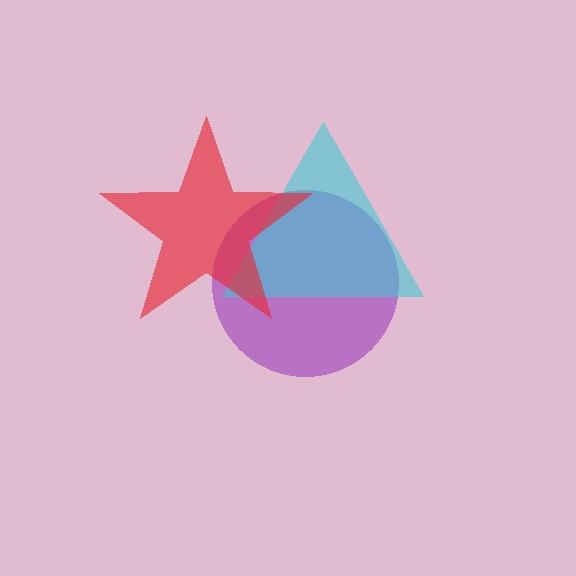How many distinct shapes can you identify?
There are 3 distinct shapes: a purple circle, a cyan triangle, a red star.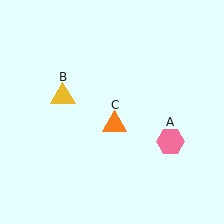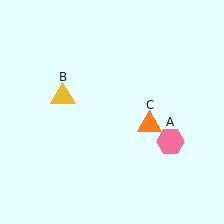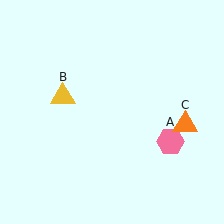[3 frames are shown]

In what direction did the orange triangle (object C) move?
The orange triangle (object C) moved right.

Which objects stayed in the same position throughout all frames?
Pink hexagon (object A) and yellow triangle (object B) remained stationary.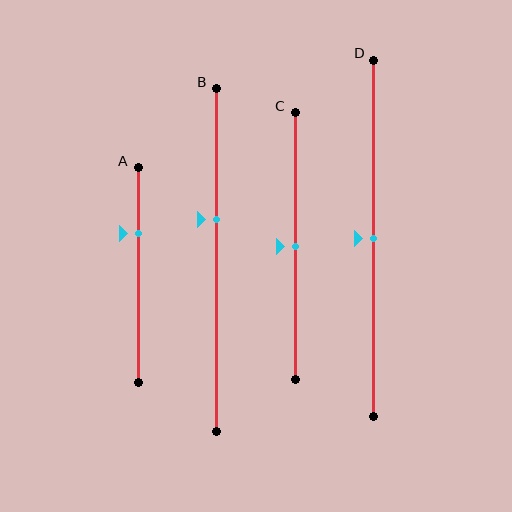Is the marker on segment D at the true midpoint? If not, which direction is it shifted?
Yes, the marker on segment D is at the true midpoint.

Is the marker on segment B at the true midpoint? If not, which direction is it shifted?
No, the marker on segment B is shifted upward by about 12% of the segment length.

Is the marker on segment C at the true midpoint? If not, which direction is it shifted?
Yes, the marker on segment C is at the true midpoint.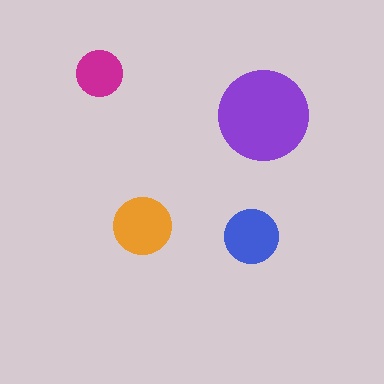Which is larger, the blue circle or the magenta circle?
The blue one.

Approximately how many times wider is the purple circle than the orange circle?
About 1.5 times wider.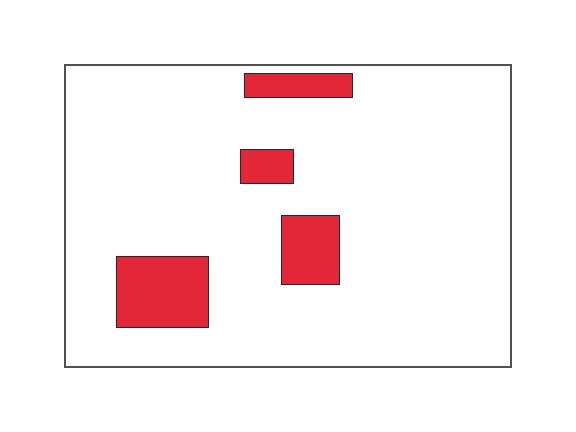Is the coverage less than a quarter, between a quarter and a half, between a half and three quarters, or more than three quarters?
Less than a quarter.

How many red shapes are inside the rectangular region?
4.